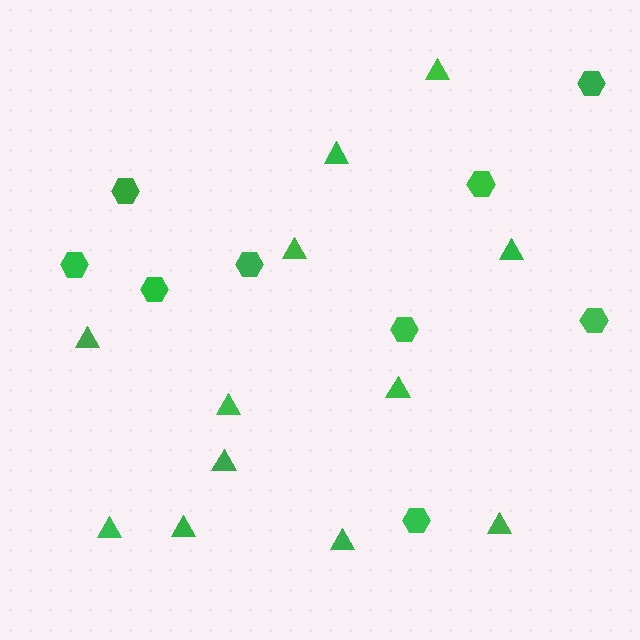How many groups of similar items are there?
There are 2 groups: one group of hexagons (9) and one group of triangles (12).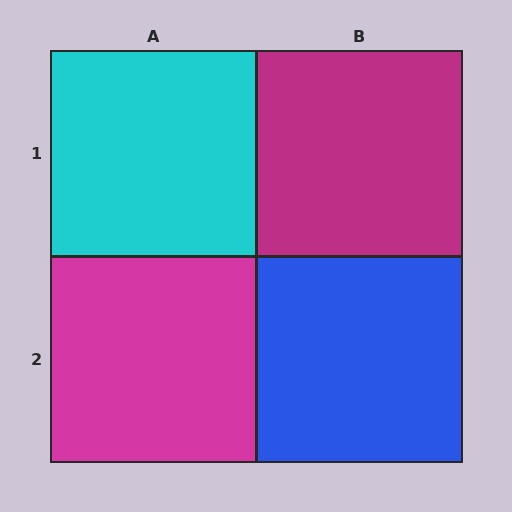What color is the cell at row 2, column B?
Blue.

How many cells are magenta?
2 cells are magenta.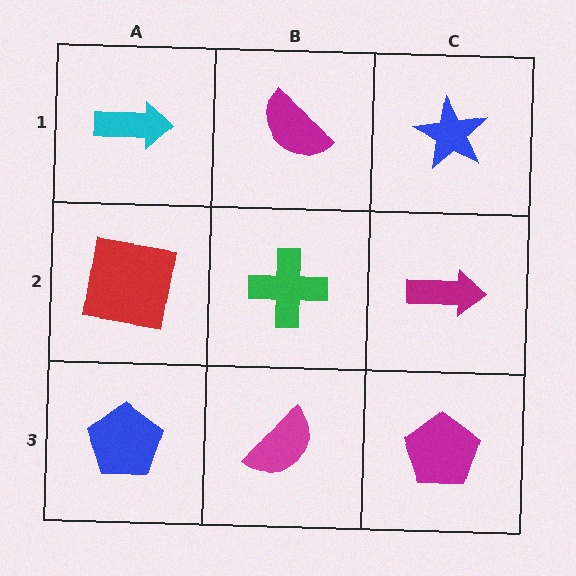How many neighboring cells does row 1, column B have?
3.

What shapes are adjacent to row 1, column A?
A red square (row 2, column A), a magenta semicircle (row 1, column B).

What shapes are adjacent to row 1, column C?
A magenta arrow (row 2, column C), a magenta semicircle (row 1, column B).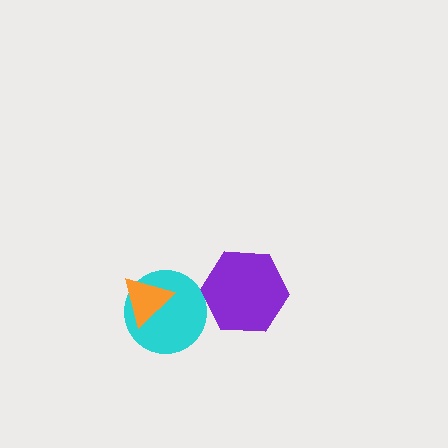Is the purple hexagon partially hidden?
No, no other shape covers it.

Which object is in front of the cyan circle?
The orange triangle is in front of the cyan circle.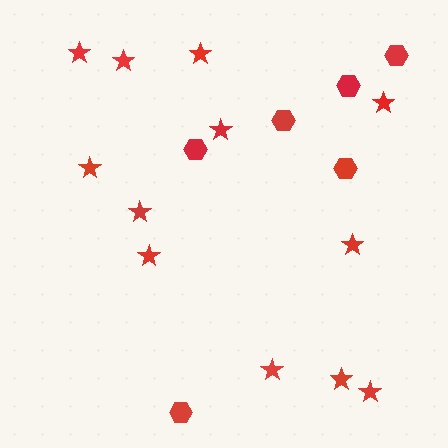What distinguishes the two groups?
There are 2 groups: one group of hexagons (6) and one group of stars (12).